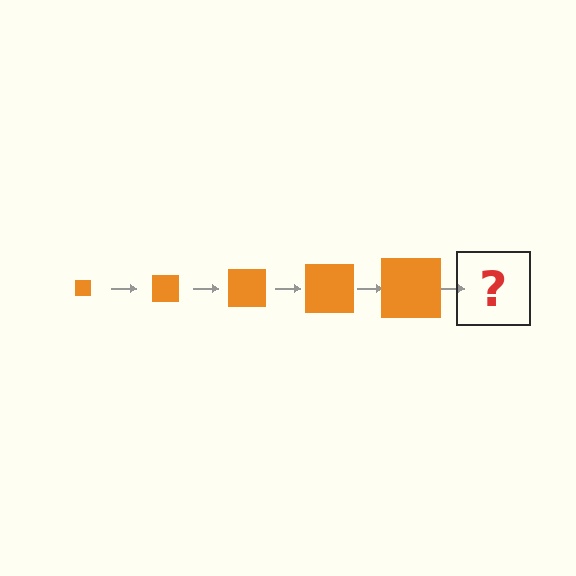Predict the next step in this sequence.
The next step is an orange square, larger than the previous one.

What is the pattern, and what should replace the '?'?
The pattern is that the square gets progressively larger each step. The '?' should be an orange square, larger than the previous one.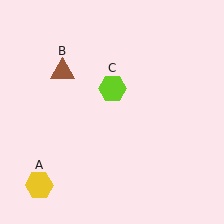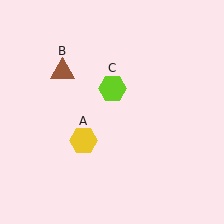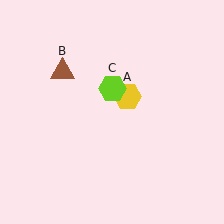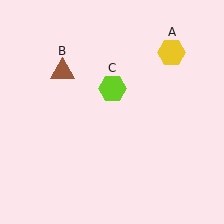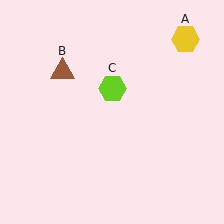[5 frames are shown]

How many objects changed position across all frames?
1 object changed position: yellow hexagon (object A).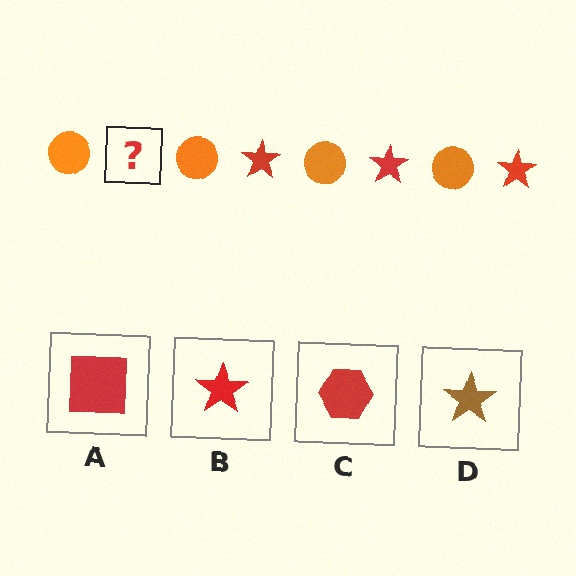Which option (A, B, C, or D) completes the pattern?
B.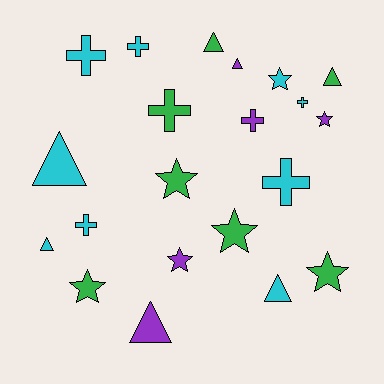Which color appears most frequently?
Cyan, with 9 objects.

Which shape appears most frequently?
Cross, with 7 objects.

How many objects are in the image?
There are 21 objects.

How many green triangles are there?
There are 2 green triangles.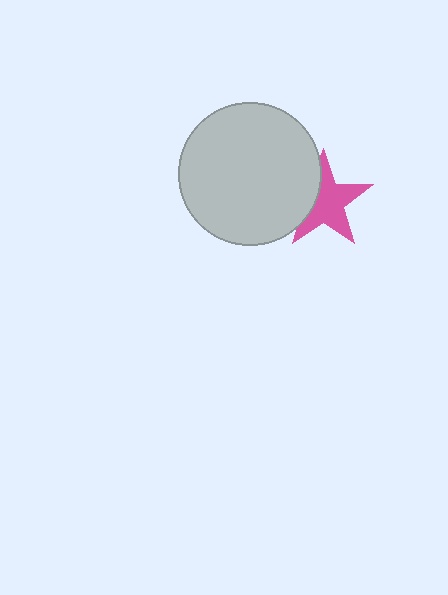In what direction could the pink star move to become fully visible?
The pink star could move right. That would shift it out from behind the light gray circle entirely.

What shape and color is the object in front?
The object in front is a light gray circle.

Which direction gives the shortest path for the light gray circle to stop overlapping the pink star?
Moving left gives the shortest separation.